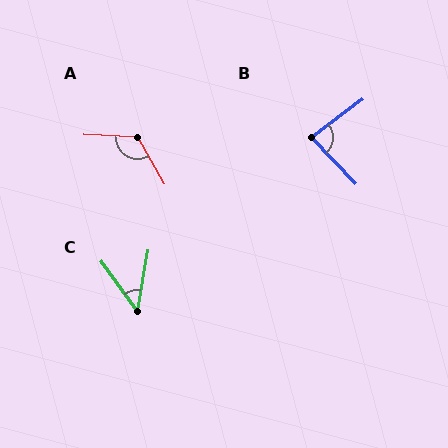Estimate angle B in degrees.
Approximately 83 degrees.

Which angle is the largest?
A, at approximately 122 degrees.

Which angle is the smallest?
C, at approximately 45 degrees.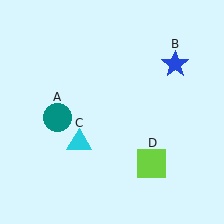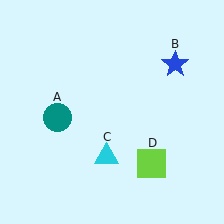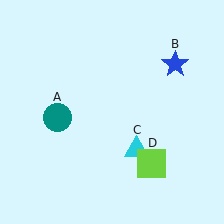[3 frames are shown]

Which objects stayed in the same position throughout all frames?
Teal circle (object A) and blue star (object B) and lime square (object D) remained stationary.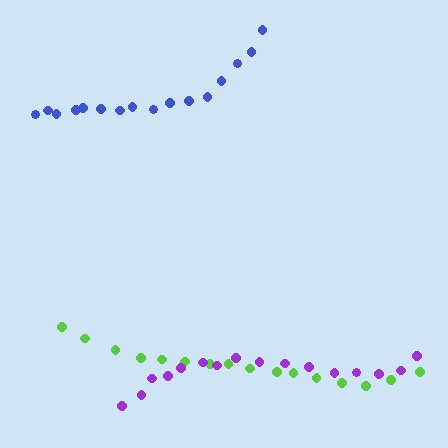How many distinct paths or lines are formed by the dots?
There are 3 distinct paths.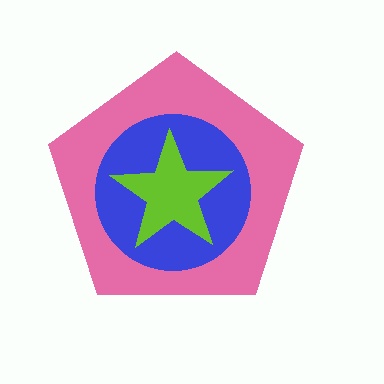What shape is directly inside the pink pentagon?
The blue circle.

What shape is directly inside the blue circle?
The lime star.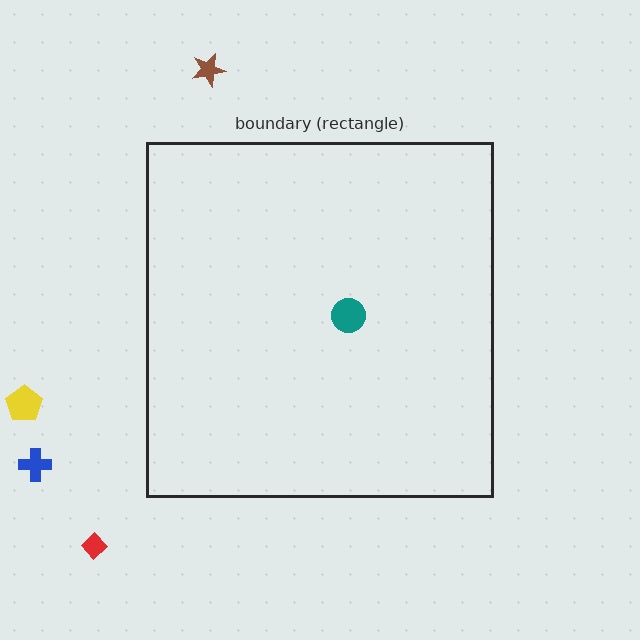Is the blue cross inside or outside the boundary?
Outside.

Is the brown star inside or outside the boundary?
Outside.